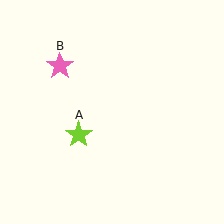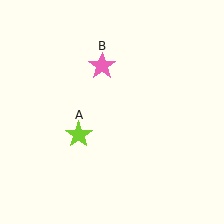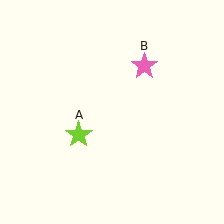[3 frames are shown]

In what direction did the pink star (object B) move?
The pink star (object B) moved right.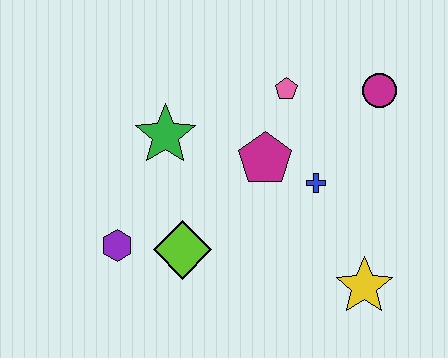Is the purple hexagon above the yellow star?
Yes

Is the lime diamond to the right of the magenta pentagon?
No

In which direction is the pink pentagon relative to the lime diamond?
The pink pentagon is above the lime diamond.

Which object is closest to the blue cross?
The magenta pentagon is closest to the blue cross.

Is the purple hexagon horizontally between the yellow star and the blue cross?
No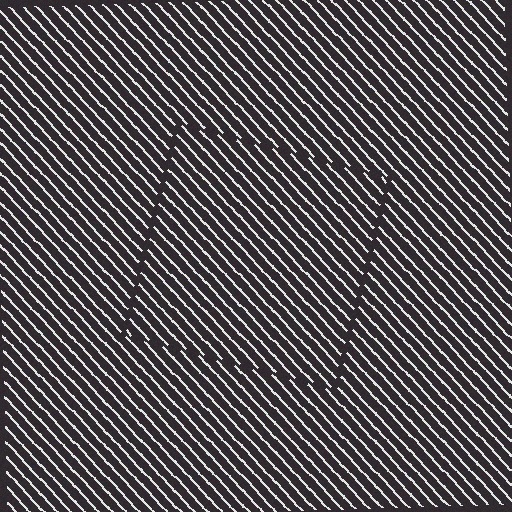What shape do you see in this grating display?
An illusory square. The interior of the shape contains the same grating, shifted by half a period — the contour is defined by the phase discontinuity where line-ends from the inner and outer gratings abut.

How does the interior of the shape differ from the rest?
The interior of the shape contains the same grating, shifted by half a period — the contour is defined by the phase discontinuity where line-ends from the inner and outer gratings abut.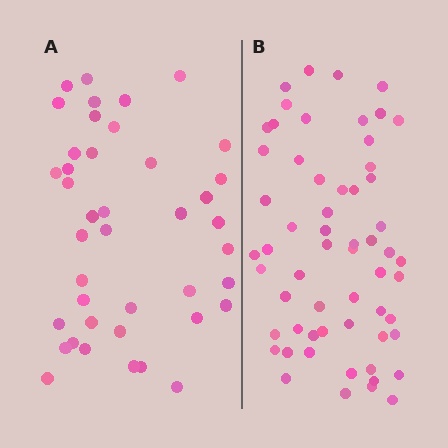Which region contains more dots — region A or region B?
Region B (the right region) has more dots.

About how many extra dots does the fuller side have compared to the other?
Region B has approximately 20 more dots than region A.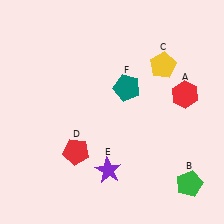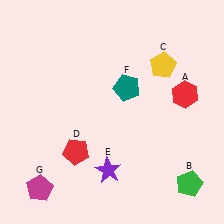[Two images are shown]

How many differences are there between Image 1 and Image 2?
There is 1 difference between the two images.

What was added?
A magenta pentagon (G) was added in Image 2.